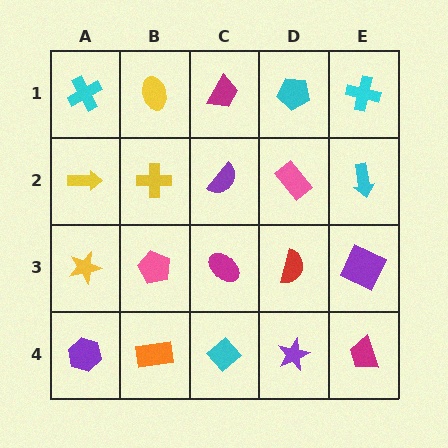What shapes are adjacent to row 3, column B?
A yellow cross (row 2, column B), an orange rectangle (row 4, column B), a yellow star (row 3, column A), a magenta ellipse (row 3, column C).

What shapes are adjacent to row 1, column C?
A purple semicircle (row 2, column C), a yellow ellipse (row 1, column B), a cyan pentagon (row 1, column D).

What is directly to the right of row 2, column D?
A cyan arrow.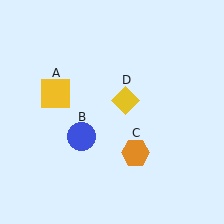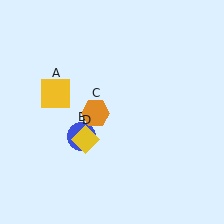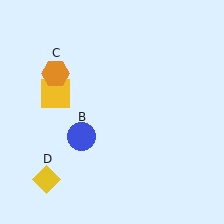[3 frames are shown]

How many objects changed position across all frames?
2 objects changed position: orange hexagon (object C), yellow diamond (object D).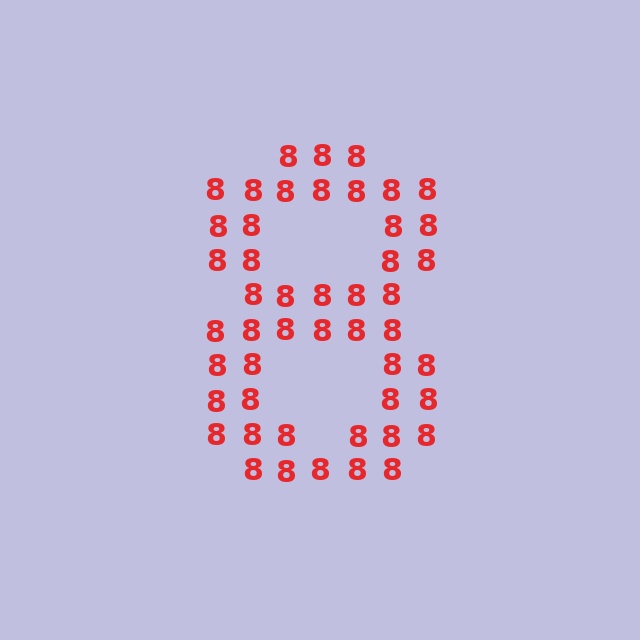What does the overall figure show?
The overall figure shows the digit 8.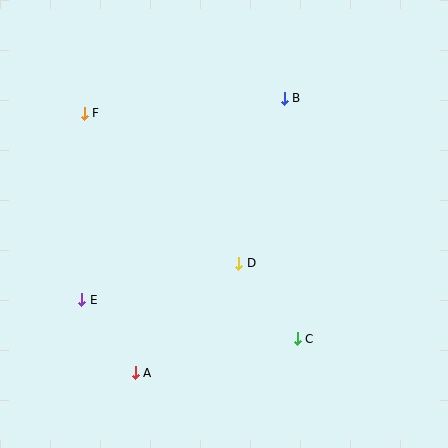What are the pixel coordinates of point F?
Point F is at (84, 113).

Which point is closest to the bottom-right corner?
Point C is closest to the bottom-right corner.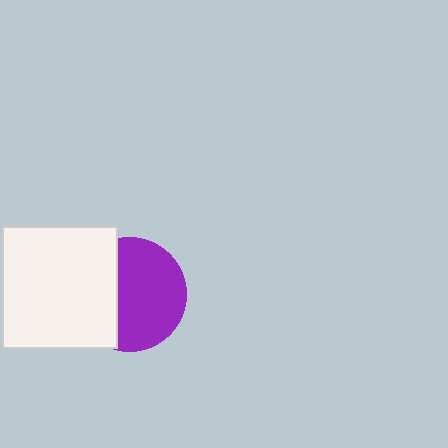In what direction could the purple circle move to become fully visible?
The purple circle could move right. That would shift it out from behind the white rectangle entirely.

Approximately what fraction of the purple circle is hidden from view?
Roughly 37% of the purple circle is hidden behind the white rectangle.